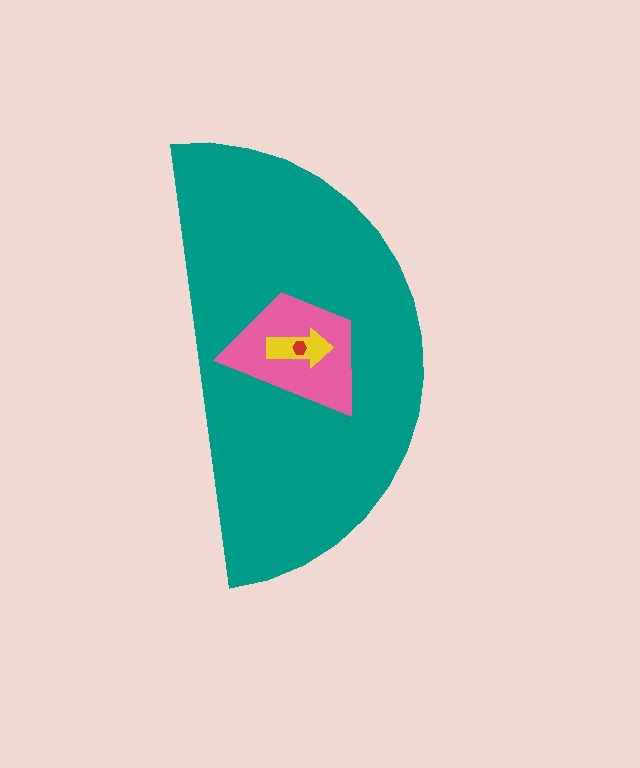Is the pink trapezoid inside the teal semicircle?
Yes.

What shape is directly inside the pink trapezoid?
The yellow arrow.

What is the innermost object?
The red hexagon.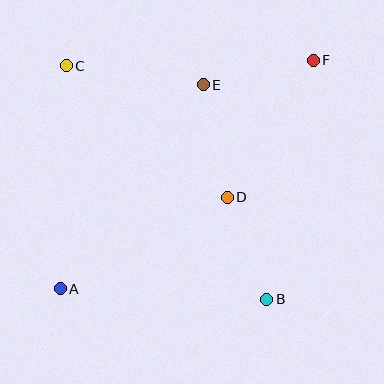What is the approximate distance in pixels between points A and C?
The distance between A and C is approximately 223 pixels.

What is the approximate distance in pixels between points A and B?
The distance between A and B is approximately 207 pixels.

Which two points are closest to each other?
Points B and D are closest to each other.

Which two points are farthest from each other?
Points A and F are farthest from each other.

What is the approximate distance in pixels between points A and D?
The distance between A and D is approximately 190 pixels.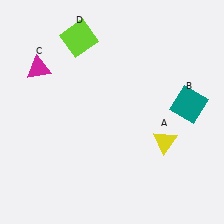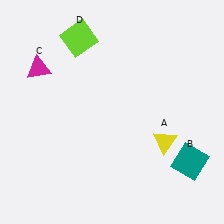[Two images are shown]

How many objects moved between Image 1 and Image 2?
1 object moved between the two images.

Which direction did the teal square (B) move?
The teal square (B) moved down.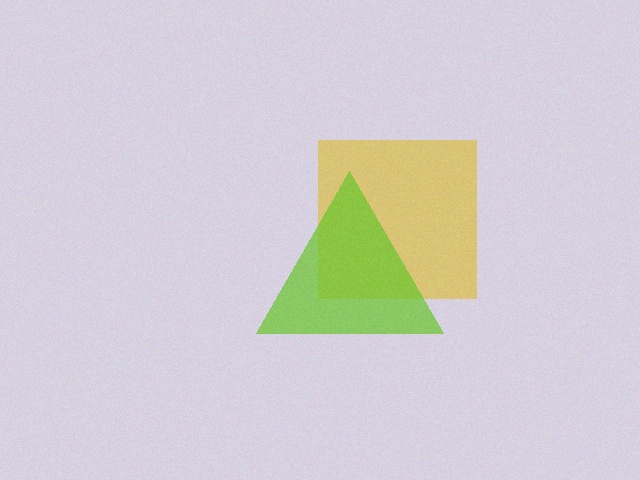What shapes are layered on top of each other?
The layered shapes are: a yellow square, a lime triangle.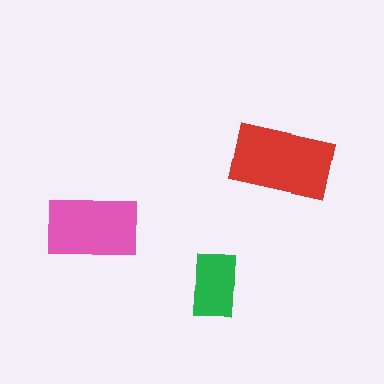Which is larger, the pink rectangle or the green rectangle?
The pink one.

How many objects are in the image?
There are 3 objects in the image.